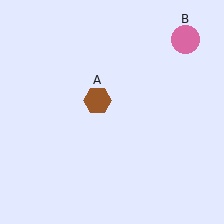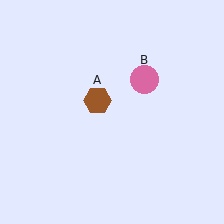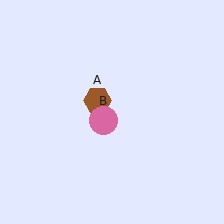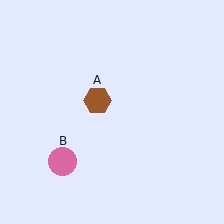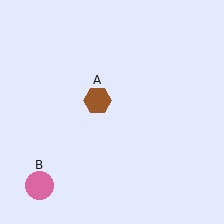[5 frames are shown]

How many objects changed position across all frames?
1 object changed position: pink circle (object B).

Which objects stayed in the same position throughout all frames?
Brown hexagon (object A) remained stationary.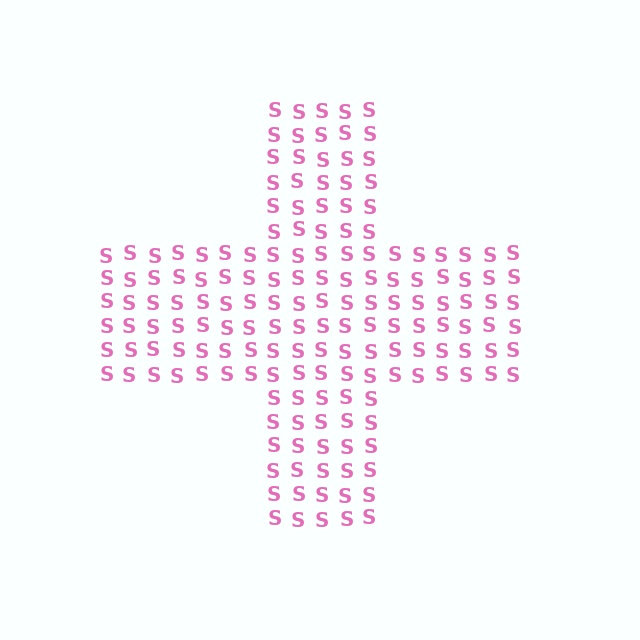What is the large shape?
The large shape is a cross.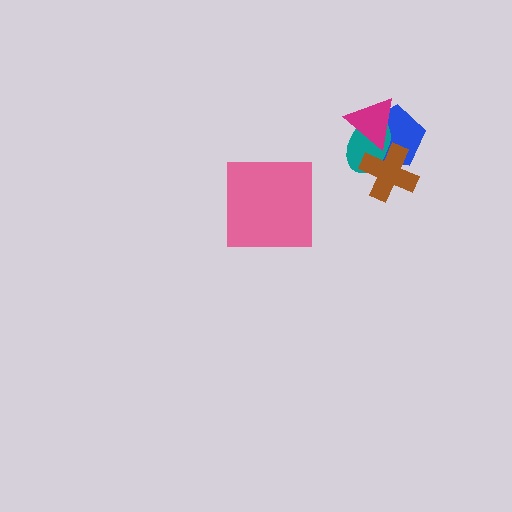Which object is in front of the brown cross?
The magenta triangle is in front of the brown cross.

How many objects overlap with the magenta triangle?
3 objects overlap with the magenta triangle.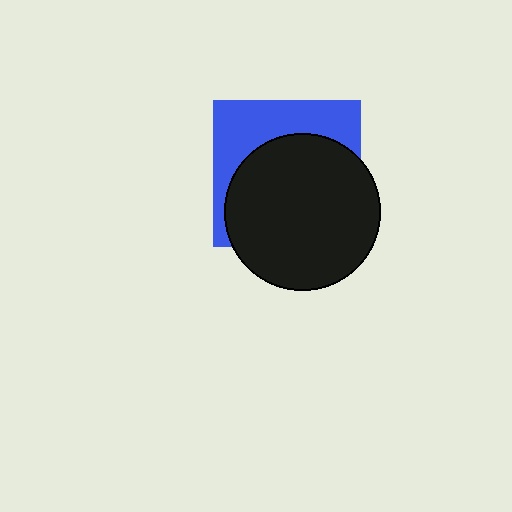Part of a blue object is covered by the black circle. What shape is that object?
It is a square.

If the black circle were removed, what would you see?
You would see the complete blue square.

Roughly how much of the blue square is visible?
A small part of it is visible (roughly 37%).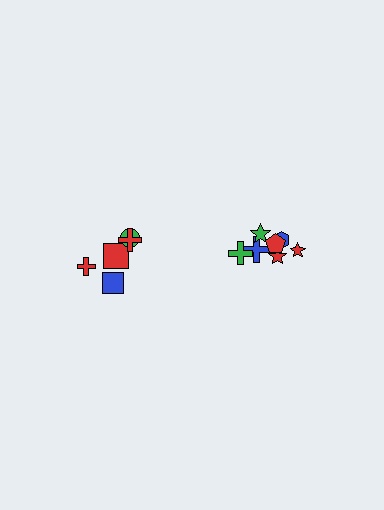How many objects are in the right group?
There are 7 objects.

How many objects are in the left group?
There are 5 objects.